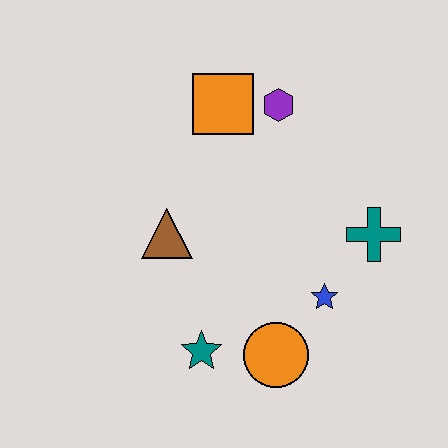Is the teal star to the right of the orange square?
No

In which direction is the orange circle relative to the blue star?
The orange circle is below the blue star.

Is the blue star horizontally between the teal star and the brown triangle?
No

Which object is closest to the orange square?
The purple hexagon is closest to the orange square.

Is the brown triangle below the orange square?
Yes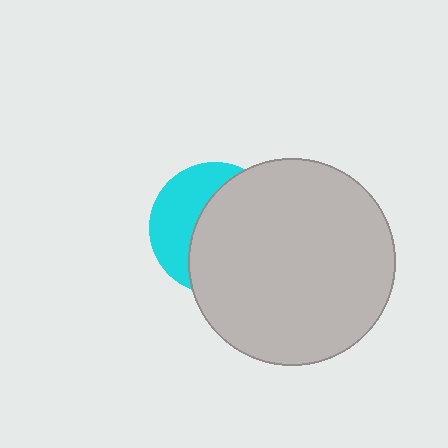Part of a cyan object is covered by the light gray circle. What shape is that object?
It is a circle.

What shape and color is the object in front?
The object in front is a light gray circle.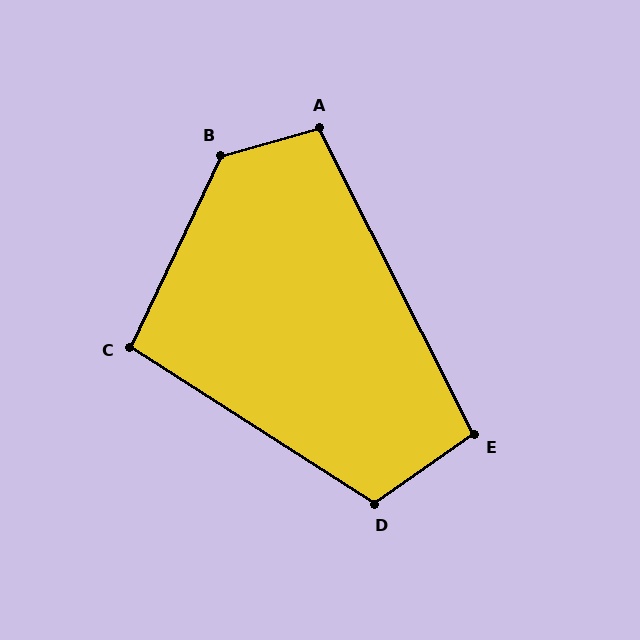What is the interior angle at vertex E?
Approximately 98 degrees (obtuse).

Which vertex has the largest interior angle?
B, at approximately 131 degrees.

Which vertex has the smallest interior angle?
C, at approximately 97 degrees.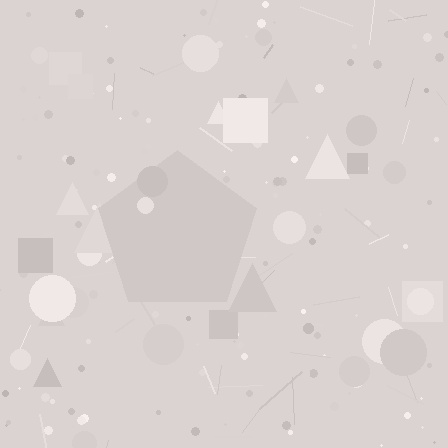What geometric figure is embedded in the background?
A pentagon is embedded in the background.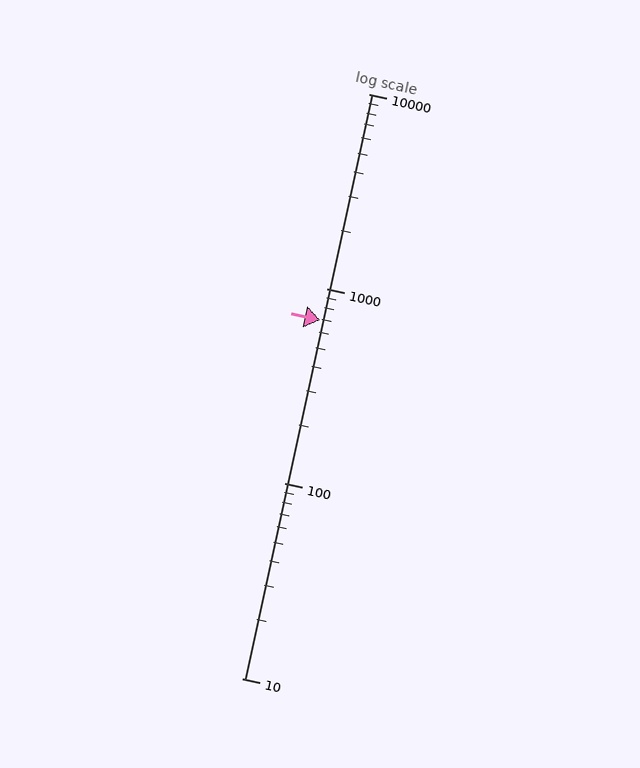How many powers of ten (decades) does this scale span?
The scale spans 3 decades, from 10 to 10000.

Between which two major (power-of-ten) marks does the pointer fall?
The pointer is between 100 and 1000.